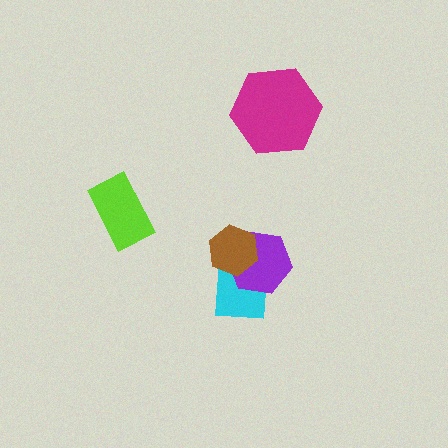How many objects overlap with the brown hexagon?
2 objects overlap with the brown hexagon.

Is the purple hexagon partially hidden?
Yes, it is partially covered by another shape.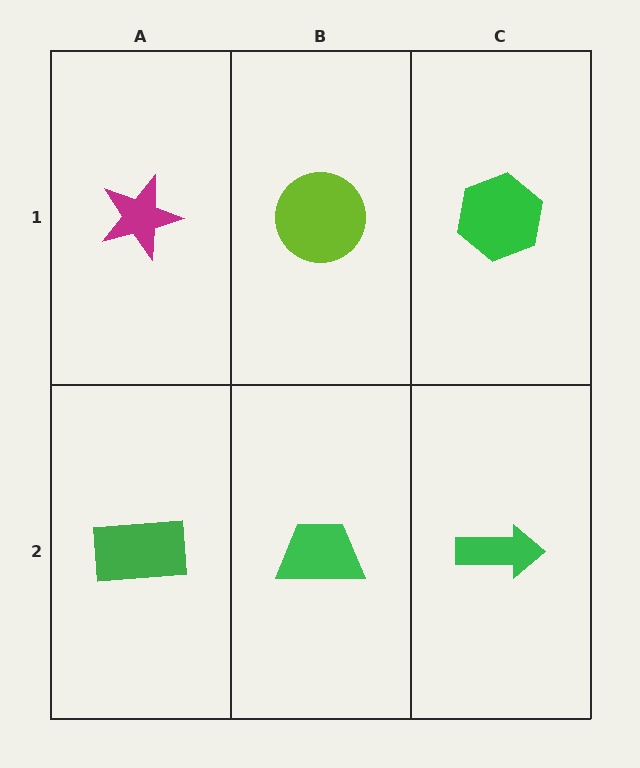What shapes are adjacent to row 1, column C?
A green arrow (row 2, column C), a lime circle (row 1, column B).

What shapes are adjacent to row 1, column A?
A green rectangle (row 2, column A), a lime circle (row 1, column B).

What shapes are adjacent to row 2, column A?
A magenta star (row 1, column A), a green trapezoid (row 2, column B).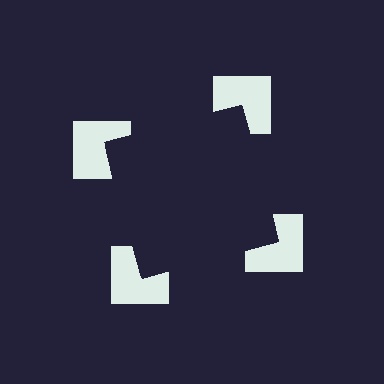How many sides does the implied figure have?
4 sides.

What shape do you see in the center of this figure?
An illusory square — its edges are inferred from the aligned wedge cuts in the notched squares, not physically drawn.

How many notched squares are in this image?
There are 4 — one at each vertex of the illusory square.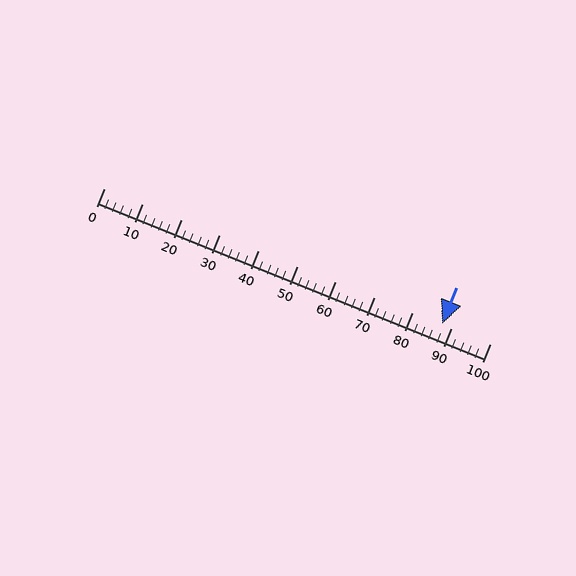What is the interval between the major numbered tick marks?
The major tick marks are spaced 10 units apart.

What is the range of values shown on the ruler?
The ruler shows values from 0 to 100.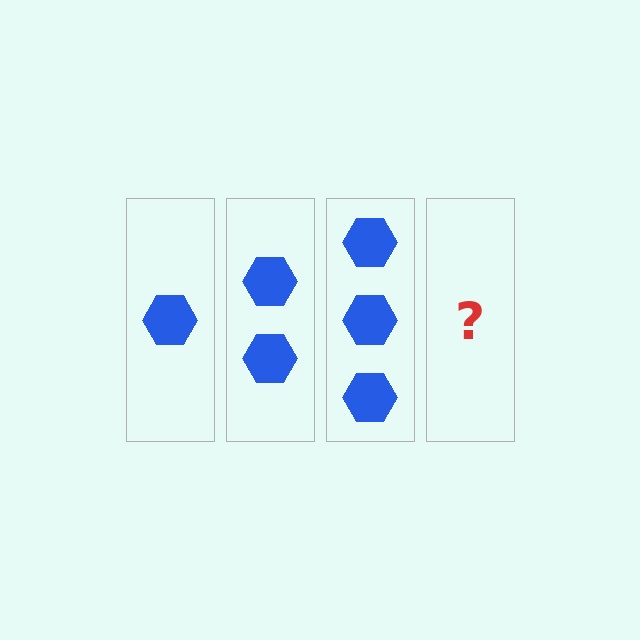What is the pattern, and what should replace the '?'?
The pattern is that each step adds one more hexagon. The '?' should be 4 hexagons.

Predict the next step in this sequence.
The next step is 4 hexagons.